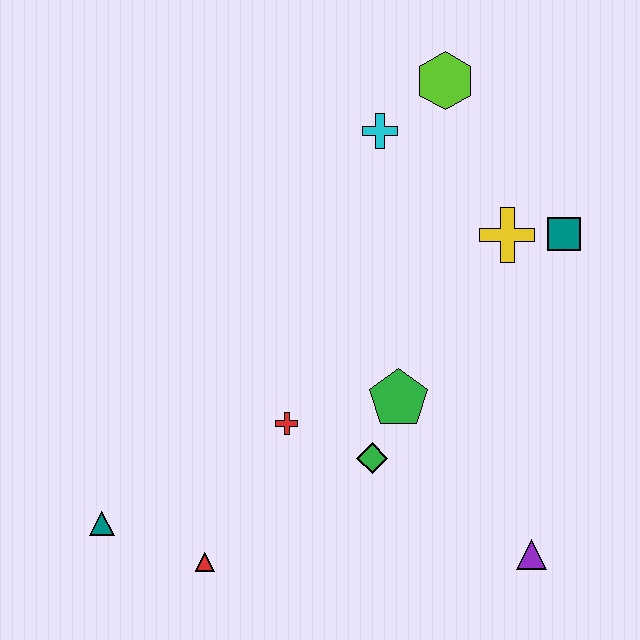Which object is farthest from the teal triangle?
The lime hexagon is farthest from the teal triangle.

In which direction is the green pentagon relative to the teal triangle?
The green pentagon is to the right of the teal triangle.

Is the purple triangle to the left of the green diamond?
No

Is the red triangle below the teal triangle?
Yes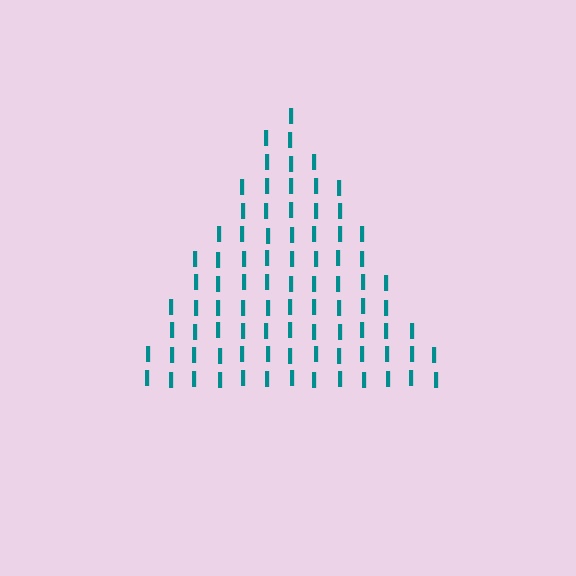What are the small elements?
The small elements are letter I's.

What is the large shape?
The large shape is a triangle.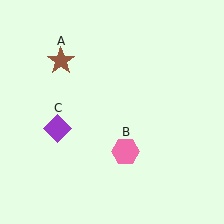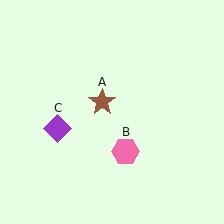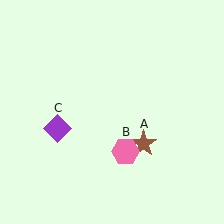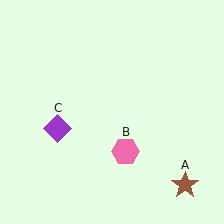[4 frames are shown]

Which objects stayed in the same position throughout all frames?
Pink hexagon (object B) and purple diamond (object C) remained stationary.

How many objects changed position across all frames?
1 object changed position: brown star (object A).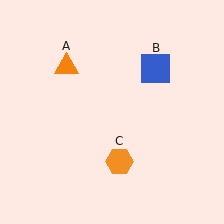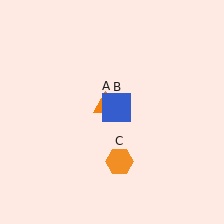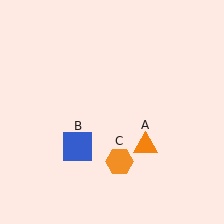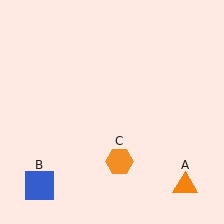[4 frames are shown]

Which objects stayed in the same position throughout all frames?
Orange hexagon (object C) remained stationary.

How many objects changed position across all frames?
2 objects changed position: orange triangle (object A), blue square (object B).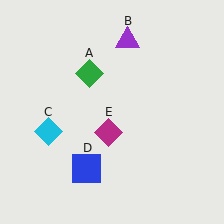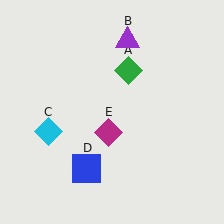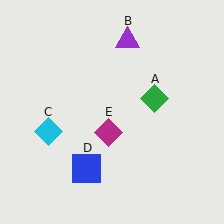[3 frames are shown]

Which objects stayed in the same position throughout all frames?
Purple triangle (object B) and cyan diamond (object C) and blue square (object D) and magenta diamond (object E) remained stationary.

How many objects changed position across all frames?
1 object changed position: green diamond (object A).